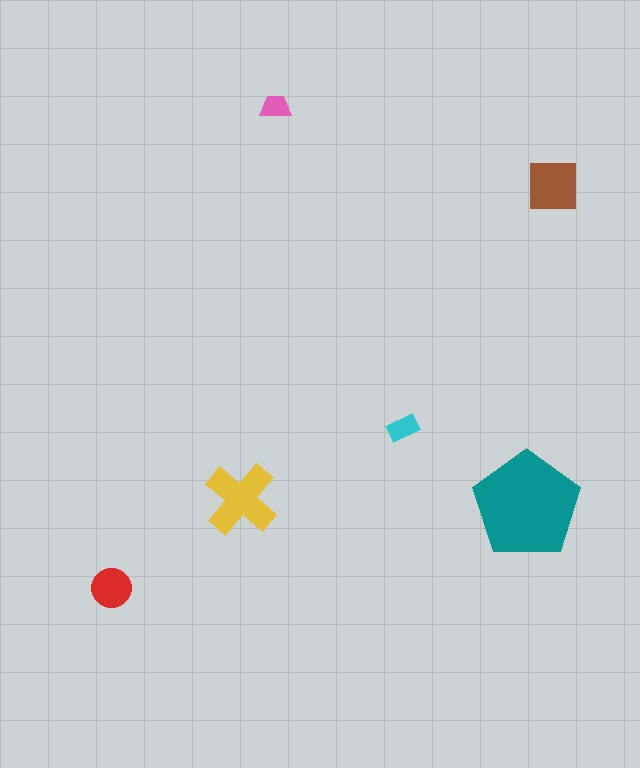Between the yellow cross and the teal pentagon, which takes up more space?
The teal pentagon.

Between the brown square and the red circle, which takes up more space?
The brown square.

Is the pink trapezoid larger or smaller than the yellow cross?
Smaller.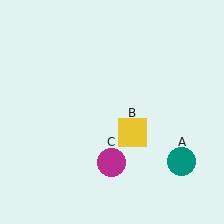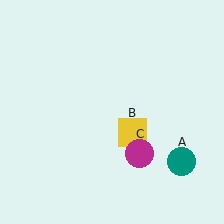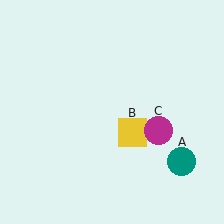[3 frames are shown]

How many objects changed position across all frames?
1 object changed position: magenta circle (object C).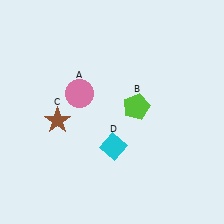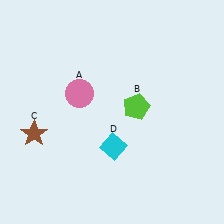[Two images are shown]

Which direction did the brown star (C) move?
The brown star (C) moved left.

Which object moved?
The brown star (C) moved left.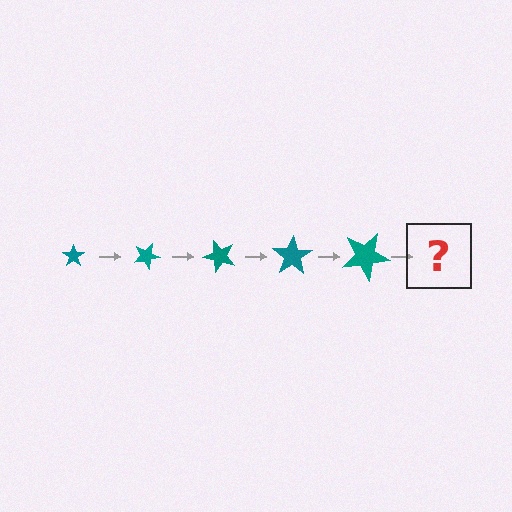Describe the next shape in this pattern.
It should be a star, larger than the previous one and rotated 125 degrees from the start.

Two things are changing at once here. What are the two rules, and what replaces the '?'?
The two rules are that the star grows larger each step and it rotates 25 degrees each step. The '?' should be a star, larger than the previous one and rotated 125 degrees from the start.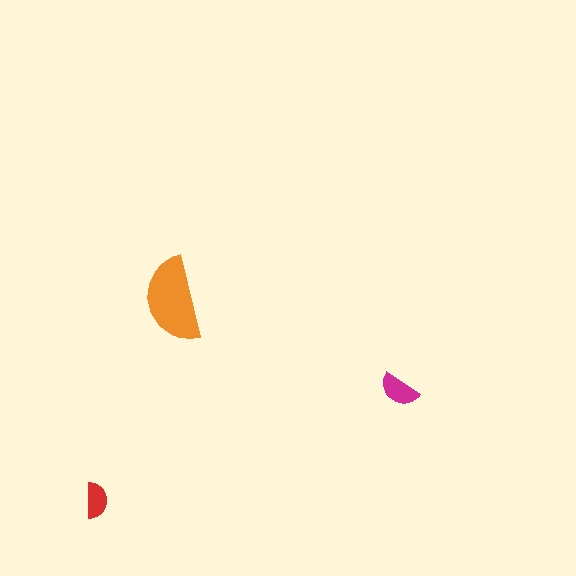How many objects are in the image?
There are 3 objects in the image.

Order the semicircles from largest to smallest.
the orange one, the magenta one, the red one.